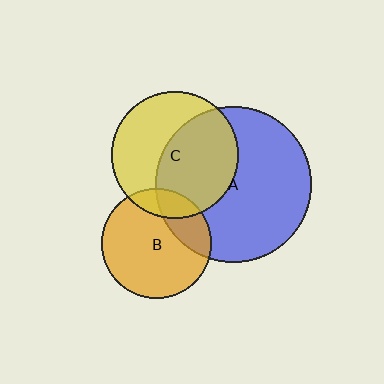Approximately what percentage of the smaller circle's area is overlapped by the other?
Approximately 25%.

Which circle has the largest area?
Circle A (blue).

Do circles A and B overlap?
Yes.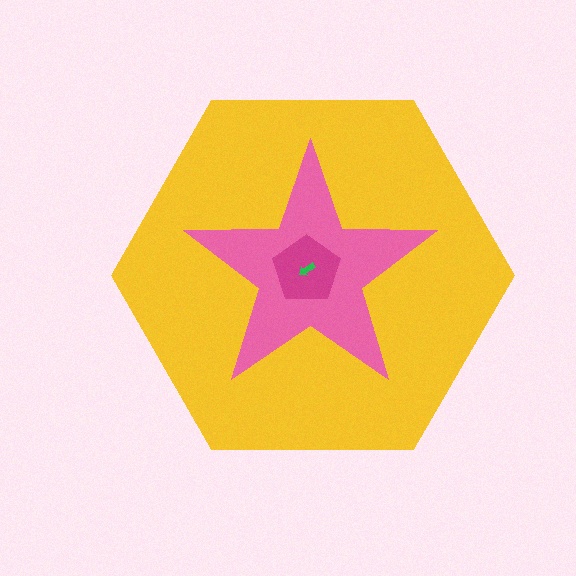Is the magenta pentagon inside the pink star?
Yes.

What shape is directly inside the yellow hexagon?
The pink star.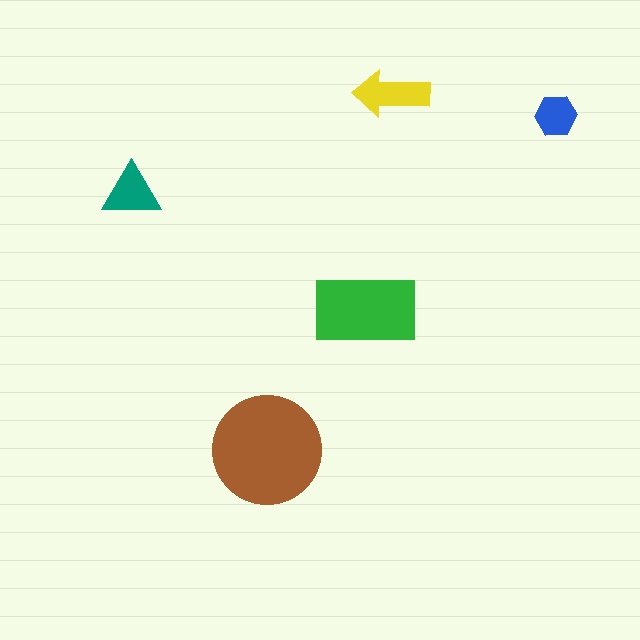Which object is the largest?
The brown circle.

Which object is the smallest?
The blue hexagon.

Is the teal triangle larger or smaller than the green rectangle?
Smaller.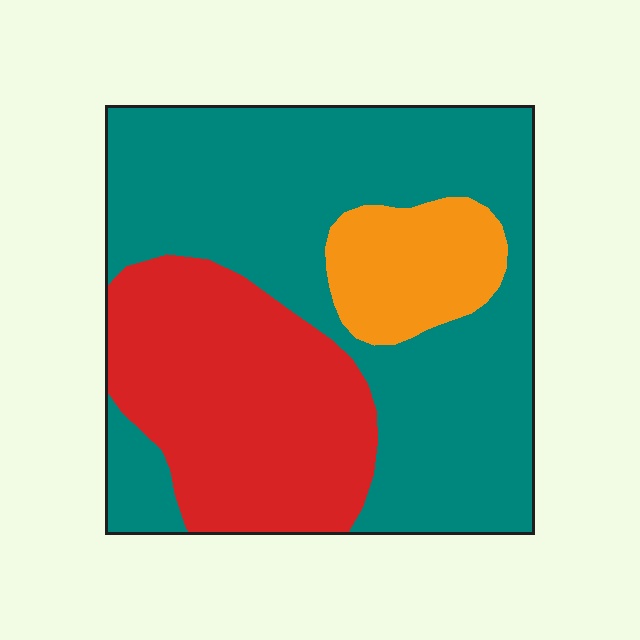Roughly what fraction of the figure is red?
Red takes up between a quarter and a half of the figure.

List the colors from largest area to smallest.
From largest to smallest: teal, red, orange.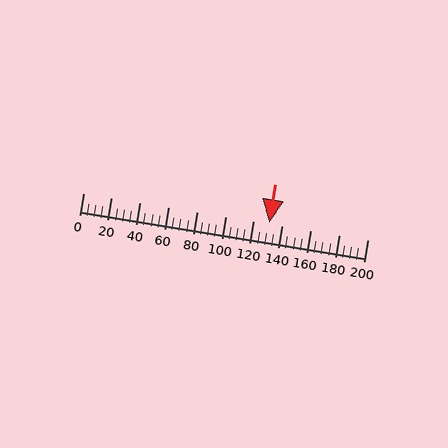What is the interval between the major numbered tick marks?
The major tick marks are spaced 20 units apart.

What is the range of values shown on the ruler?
The ruler shows values from 0 to 200.